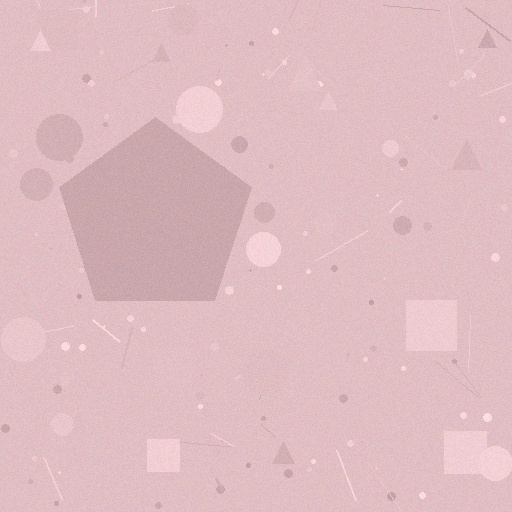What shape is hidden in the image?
A pentagon is hidden in the image.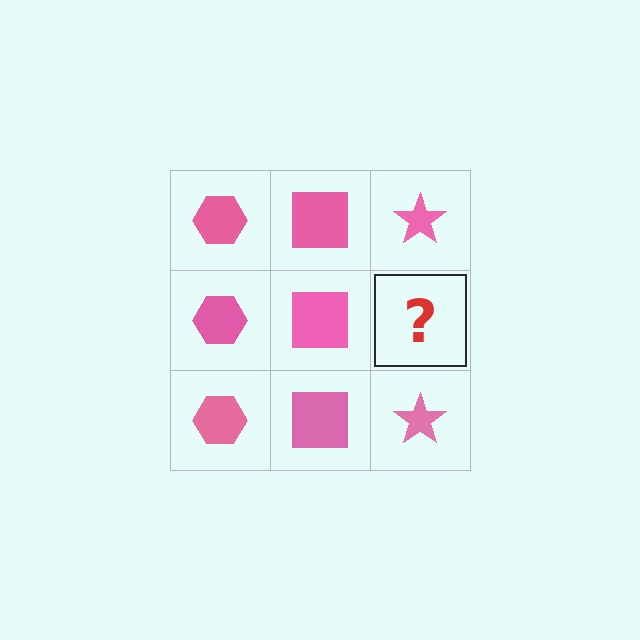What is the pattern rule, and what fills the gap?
The rule is that each column has a consistent shape. The gap should be filled with a pink star.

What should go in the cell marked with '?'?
The missing cell should contain a pink star.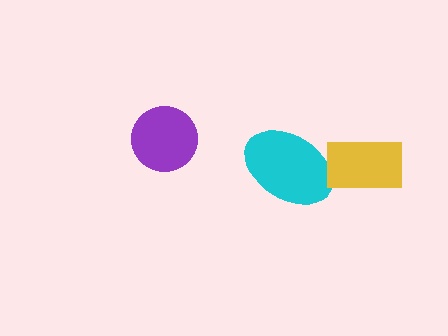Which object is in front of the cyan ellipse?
The yellow rectangle is in front of the cyan ellipse.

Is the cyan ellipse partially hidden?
Yes, it is partially covered by another shape.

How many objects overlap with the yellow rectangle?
1 object overlaps with the yellow rectangle.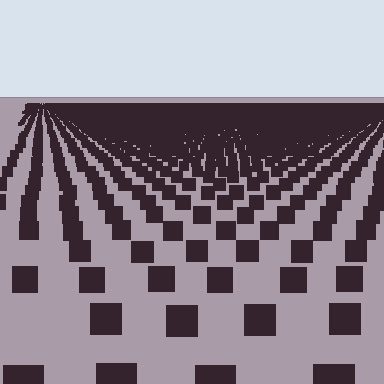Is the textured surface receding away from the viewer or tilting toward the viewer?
The surface is receding away from the viewer. Texture elements get smaller and denser toward the top.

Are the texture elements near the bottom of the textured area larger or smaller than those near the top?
Larger. Near the bottom, elements are closer to the viewer and appear at a bigger on-screen size.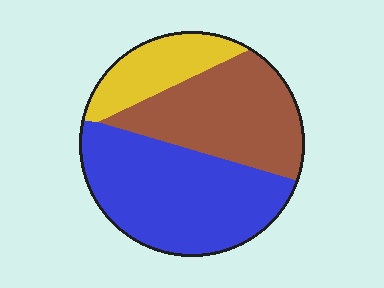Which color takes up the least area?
Yellow, at roughly 15%.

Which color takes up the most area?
Blue, at roughly 45%.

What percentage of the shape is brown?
Brown takes up about three eighths (3/8) of the shape.